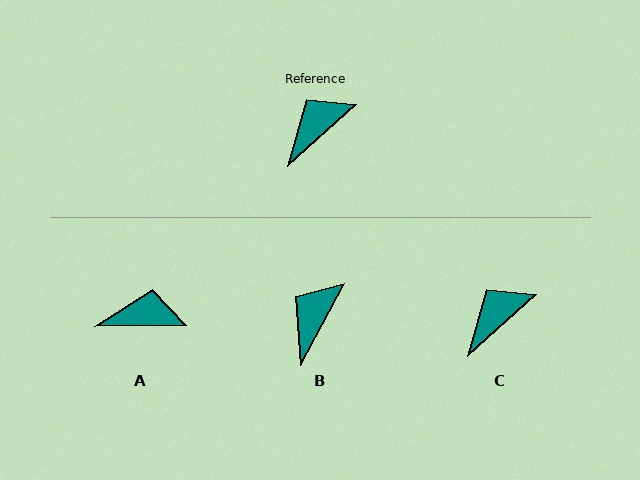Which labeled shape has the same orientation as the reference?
C.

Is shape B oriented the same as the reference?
No, it is off by about 20 degrees.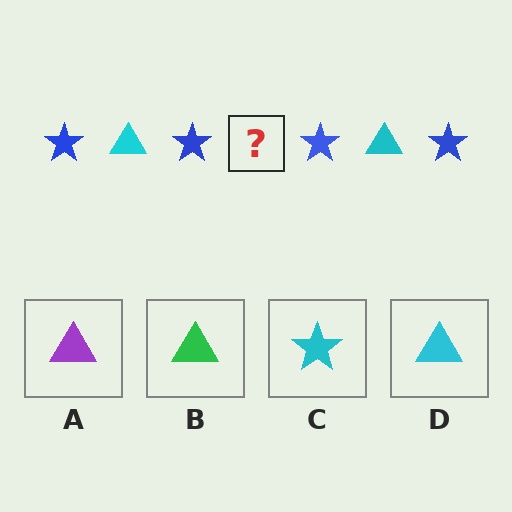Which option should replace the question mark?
Option D.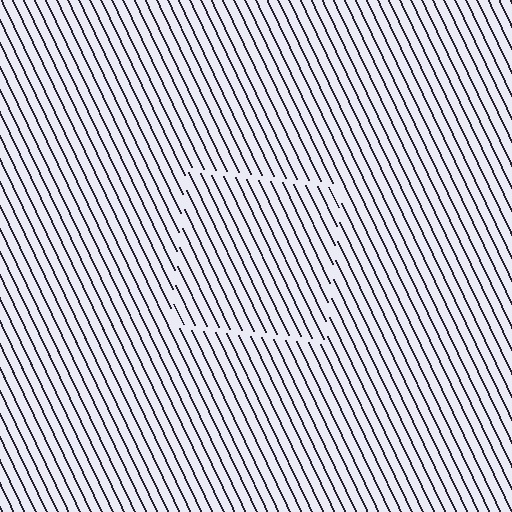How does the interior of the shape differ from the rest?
The interior of the shape contains the same grating, shifted by half a period — the contour is defined by the phase discontinuity where line-ends from the inner and outer gratings abut.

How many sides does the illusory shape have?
4 sides — the line-ends trace a square.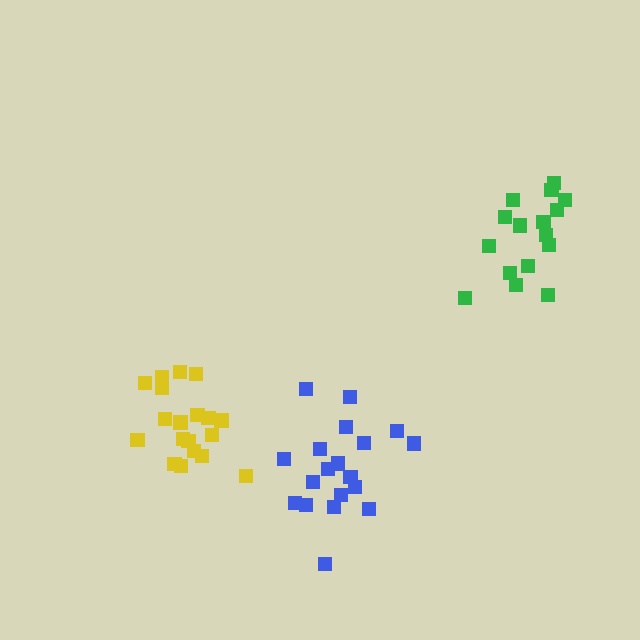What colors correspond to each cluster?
The clusters are colored: blue, yellow, green.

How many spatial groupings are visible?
There are 3 spatial groupings.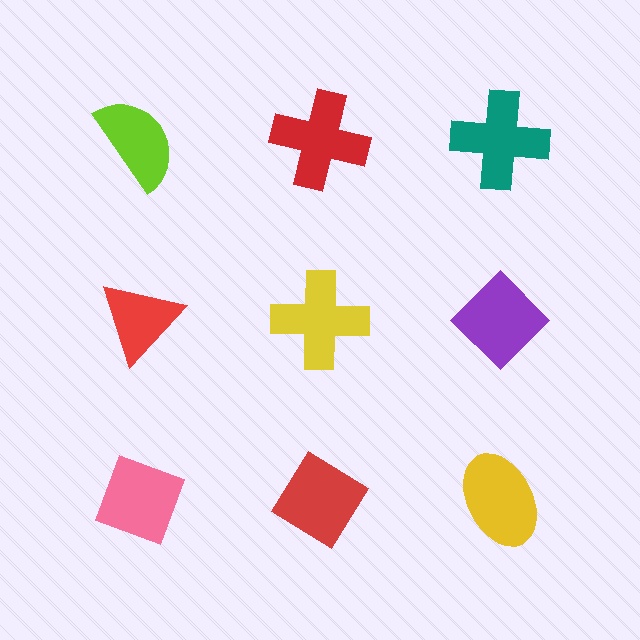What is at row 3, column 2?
A red diamond.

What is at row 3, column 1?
A pink diamond.